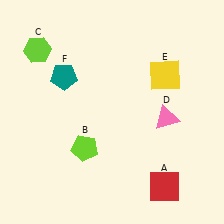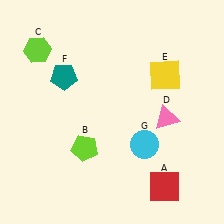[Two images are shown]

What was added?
A cyan circle (G) was added in Image 2.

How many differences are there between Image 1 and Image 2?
There is 1 difference between the two images.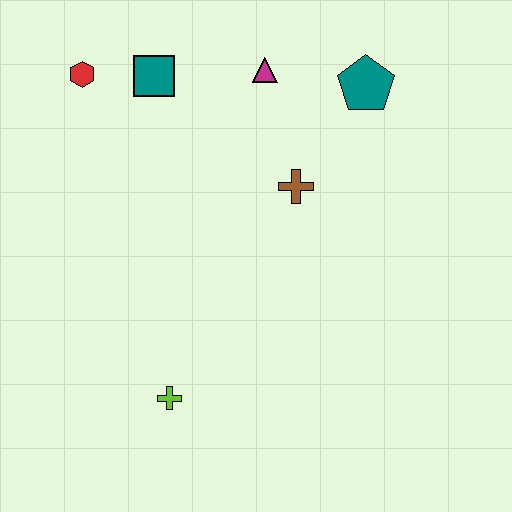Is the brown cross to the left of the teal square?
No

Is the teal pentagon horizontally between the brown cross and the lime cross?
No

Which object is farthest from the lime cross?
The teal pentagon is farthest from the lime cross.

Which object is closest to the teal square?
The red hexagon is closest to the teal square.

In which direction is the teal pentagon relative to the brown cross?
The teal pentagon is above the brown cross.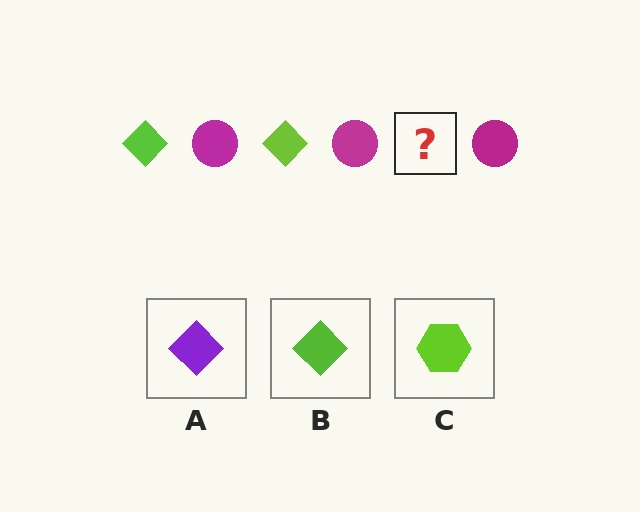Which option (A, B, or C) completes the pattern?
B.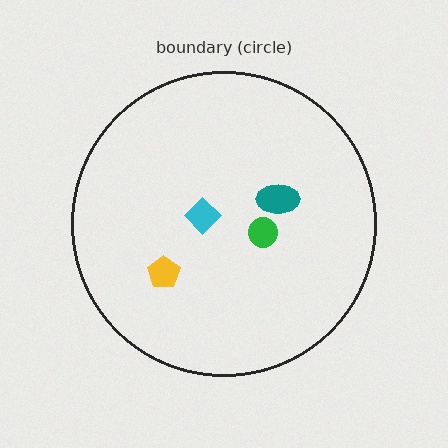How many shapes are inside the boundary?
4 inside, 0 outside.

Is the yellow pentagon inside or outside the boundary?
Inside.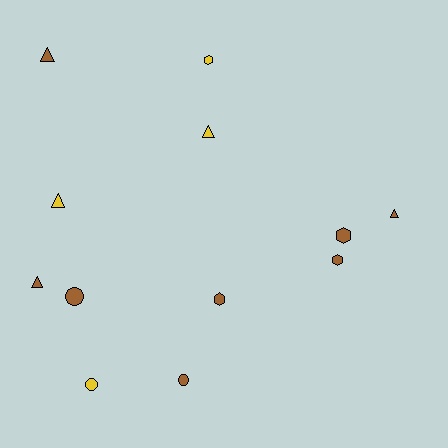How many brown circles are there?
There are 2 brown circles.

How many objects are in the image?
There are 12 objects.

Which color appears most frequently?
Brown, with 8 objects.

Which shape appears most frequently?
Triangle, with 5 objects.